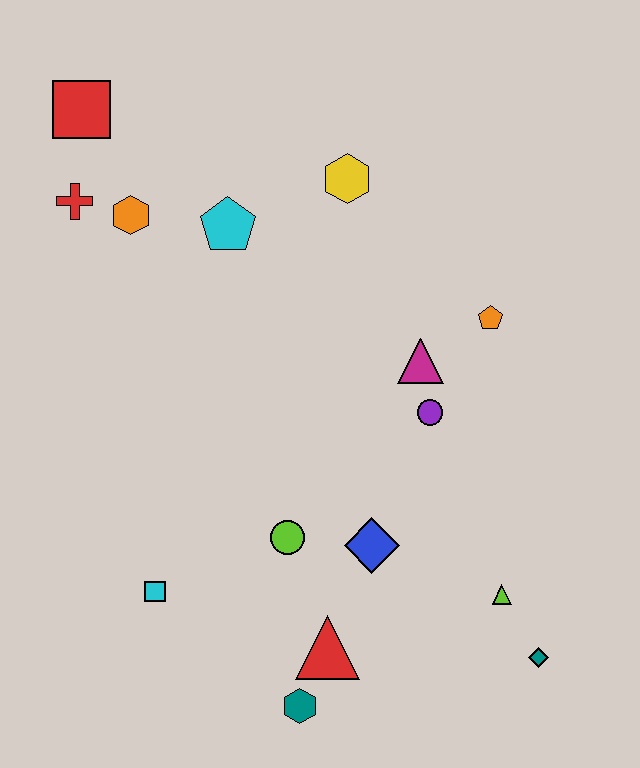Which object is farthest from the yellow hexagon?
The teal hexagon is farthest from the yellow hexagon.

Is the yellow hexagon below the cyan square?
No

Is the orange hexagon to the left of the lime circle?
Yes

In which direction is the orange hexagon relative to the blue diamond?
The orange hexagon is above the blue diamond.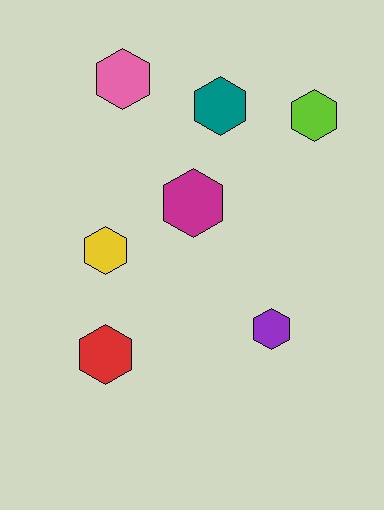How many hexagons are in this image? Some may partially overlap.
There are 7 hexagons.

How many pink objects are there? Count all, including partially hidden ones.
There is 1 pink object.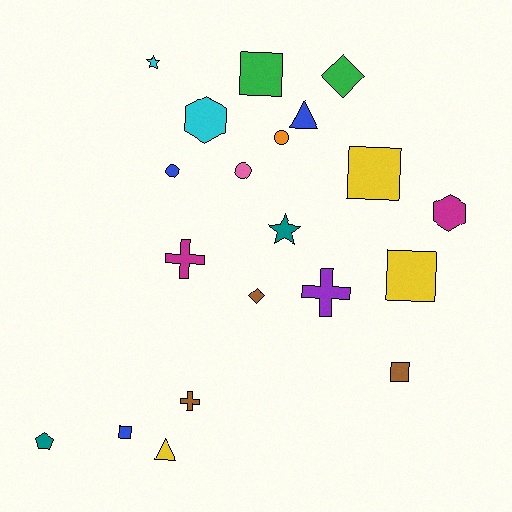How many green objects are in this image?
There are 2 green objects.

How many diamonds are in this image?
There are 2 diamonds.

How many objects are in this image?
There are 20 objects.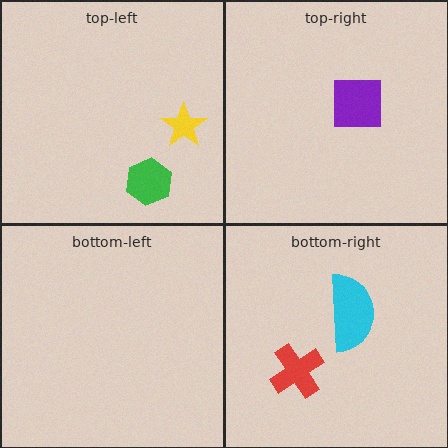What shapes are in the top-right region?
The purple square.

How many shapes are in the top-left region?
2.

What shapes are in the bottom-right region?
The cyan semicircle, the red cross.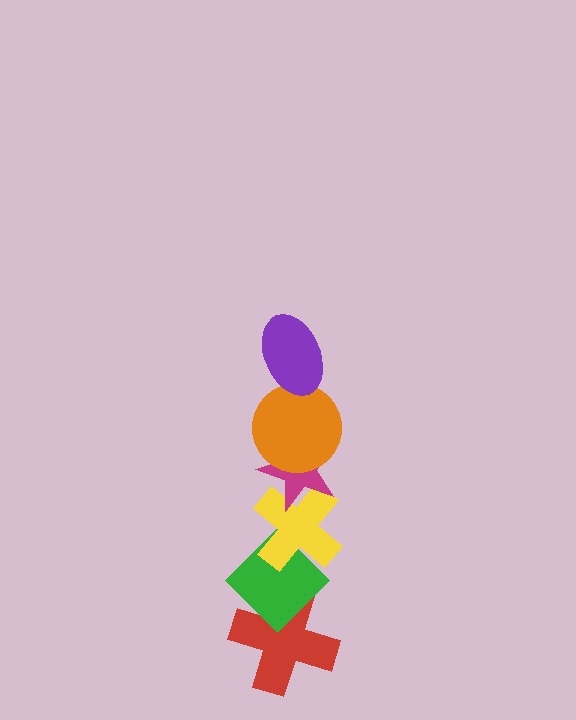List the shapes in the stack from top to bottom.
From top to bottom: the purple ellipse, the orange circle, the magenta star, the yellow cross, the green diamond, the red cross.